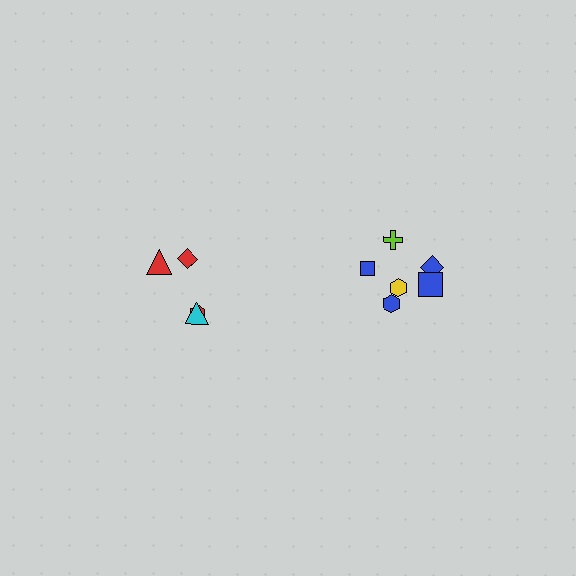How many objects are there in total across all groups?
There are 10 objects.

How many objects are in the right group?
There are 6 objects.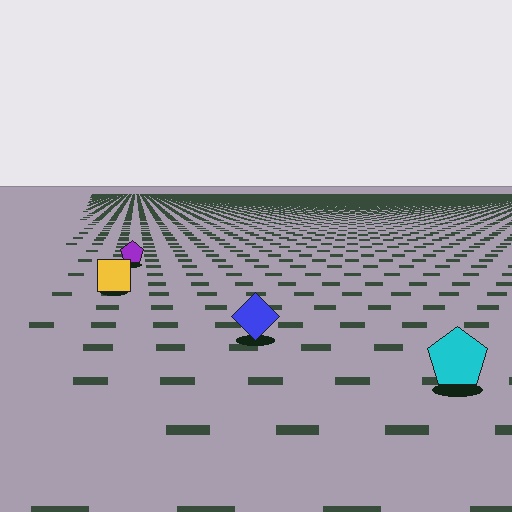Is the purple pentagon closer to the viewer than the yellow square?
No. The yellow square is closer — you can tell from the texture gradient: the ground texture is coarser near it.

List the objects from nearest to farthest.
From nearest to farthest: the cyan pentagon, the blue diamond, the yellow square, the purple pentagon.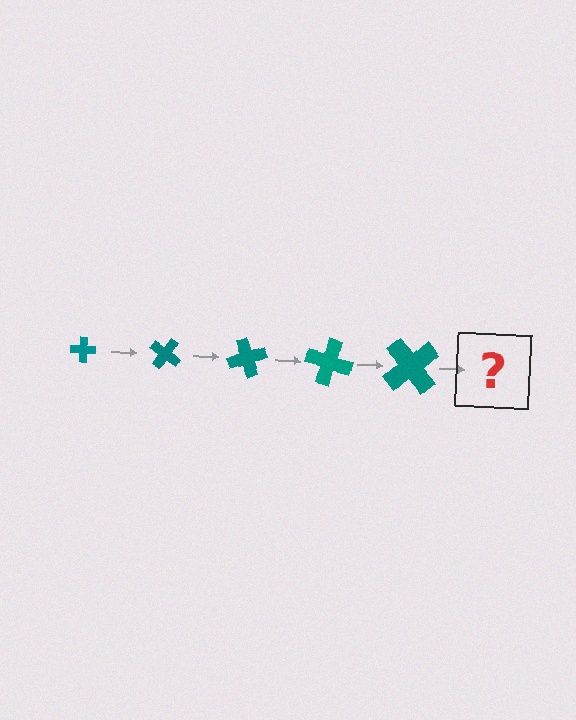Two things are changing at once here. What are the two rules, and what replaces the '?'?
The two rules are that the cross grows larger each step and it rotates 35 degrees each step. The '?' should be a cross, larger than the previous one and rotated 175 degrees from the start.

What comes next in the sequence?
The next element should be a cross, larger than the previous one and rotated 175 degrees from the start.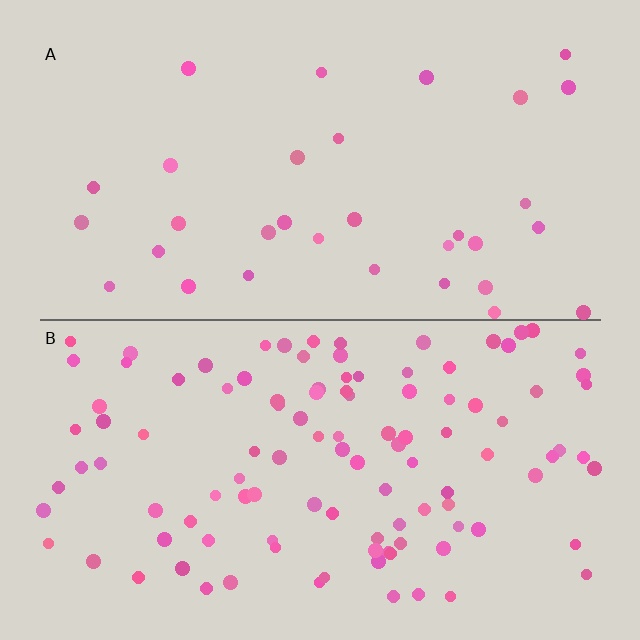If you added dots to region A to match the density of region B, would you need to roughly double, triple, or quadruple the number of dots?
Approximately triple.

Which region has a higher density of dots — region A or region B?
B (the bottom).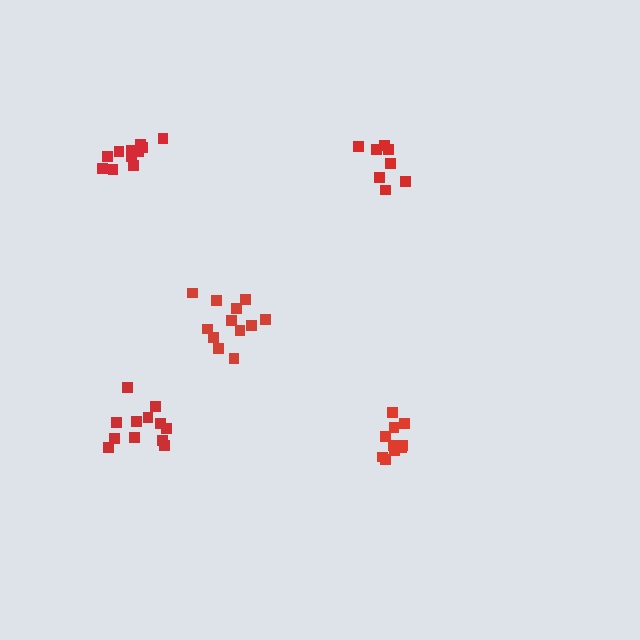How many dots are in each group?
Group 1: 10 dots, Group 2: 8 dots, Group 3: 11 dots, Group 4: 12 dots, Group 5: 12 dots (53 total).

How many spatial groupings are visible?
There are 5 spatial groupings.